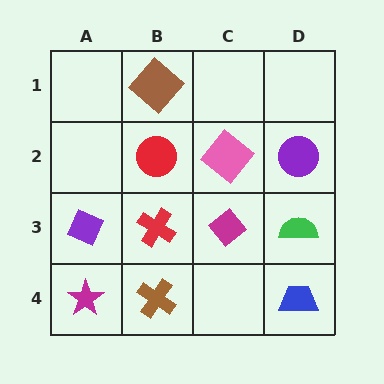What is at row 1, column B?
A brown diamond.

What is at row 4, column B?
A brown cross.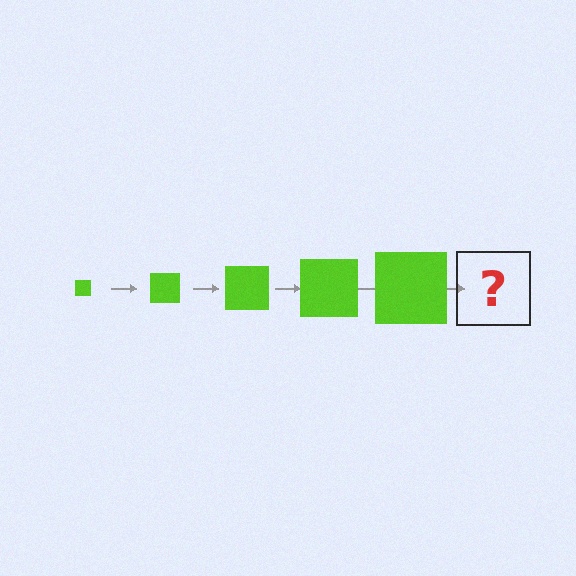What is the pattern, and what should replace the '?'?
The pattern is that the square gets progressively larger each step. The '?' should be a lime square, larger than the previous one.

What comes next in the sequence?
The next element should be a lime square, larger than the previous one.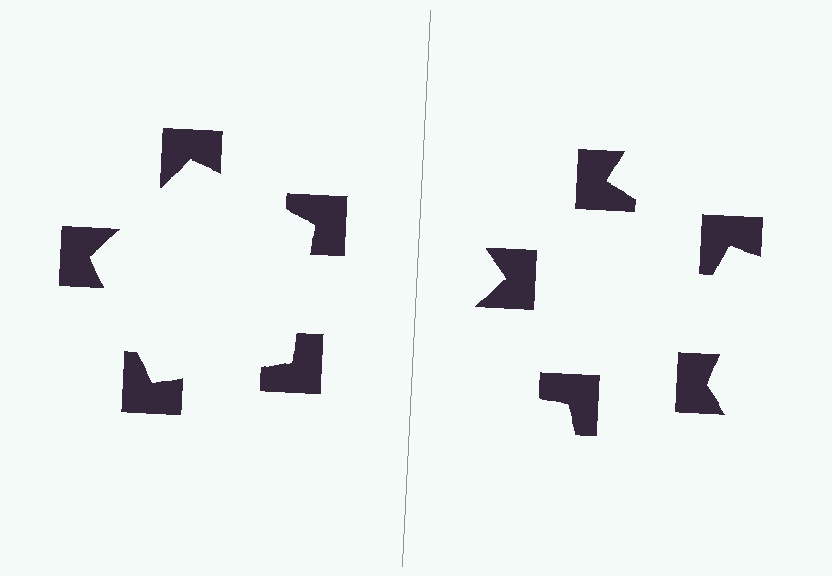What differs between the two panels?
The notched squares are positioned identically on both sides; only the wedge orientations differ. On the left they align to a pentagon; on the right they are misaligned.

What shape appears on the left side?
An illusory pentagon.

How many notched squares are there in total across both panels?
10 — 5 on each side.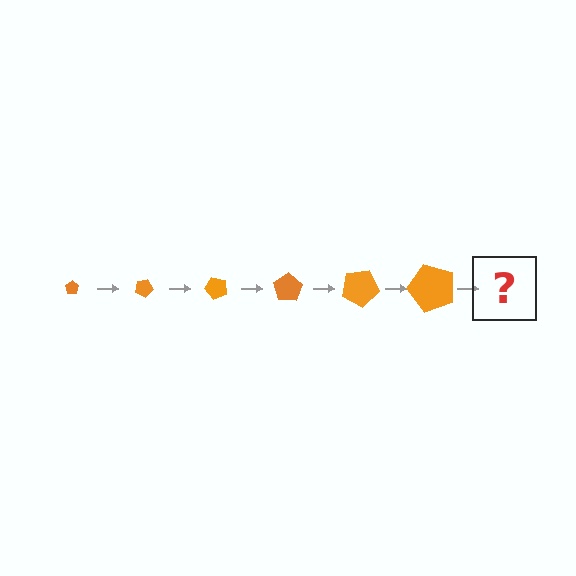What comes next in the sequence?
The next element should be a pentagon, larger than the previous one and rotated 150 degrees from the start.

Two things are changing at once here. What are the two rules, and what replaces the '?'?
The two rules are that the pentagon grows larger each step and it rotates 25 degrees each step. The '?' should be a pentagon, larger than the previous one and rotated 150 degrees from the start.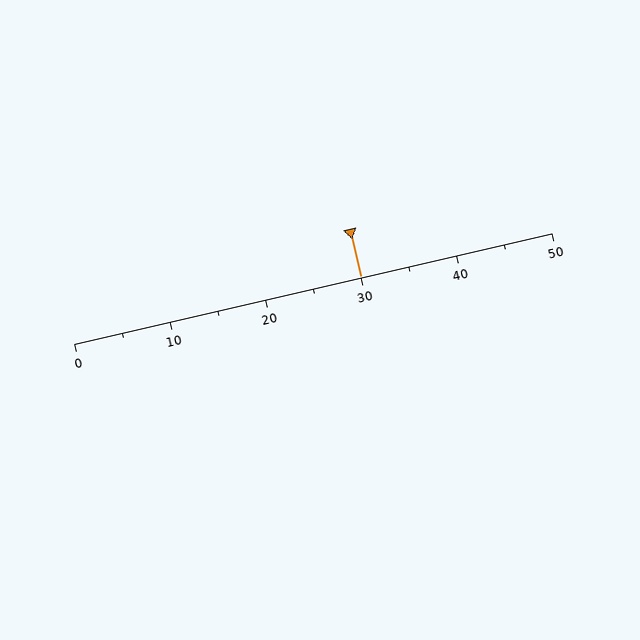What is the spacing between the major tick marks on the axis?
The major ticks are spaced 10 apart.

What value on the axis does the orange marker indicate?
The marker indicates approximately 30.